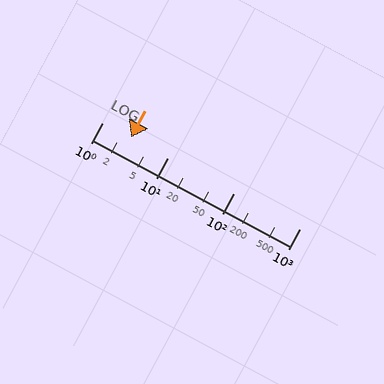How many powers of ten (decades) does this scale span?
The scale spans 3 decades, from 1 to 1000.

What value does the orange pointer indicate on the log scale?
The pointer indicates approximately 2.7.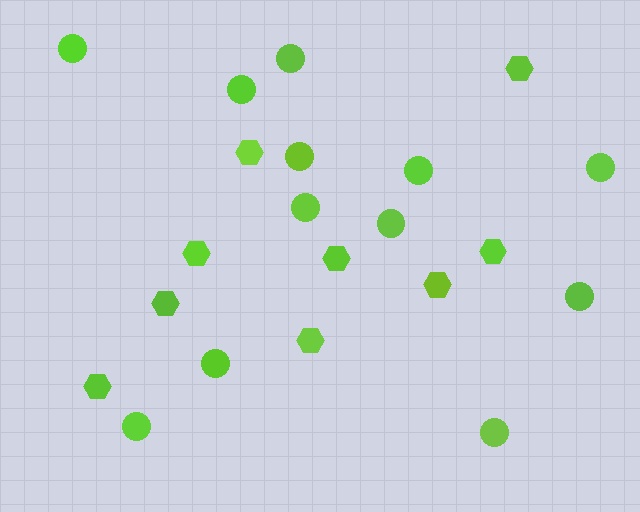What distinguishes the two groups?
There are 2 groups: one group of circles (12) and one group of hexagons (9).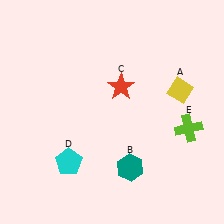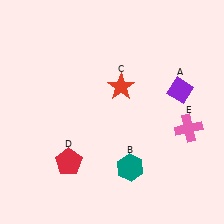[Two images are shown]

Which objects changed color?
A changed from yellow to purple. D changed from cyan to red. E changed from lime to pink.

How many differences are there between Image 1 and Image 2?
There are 3 differences between the two images.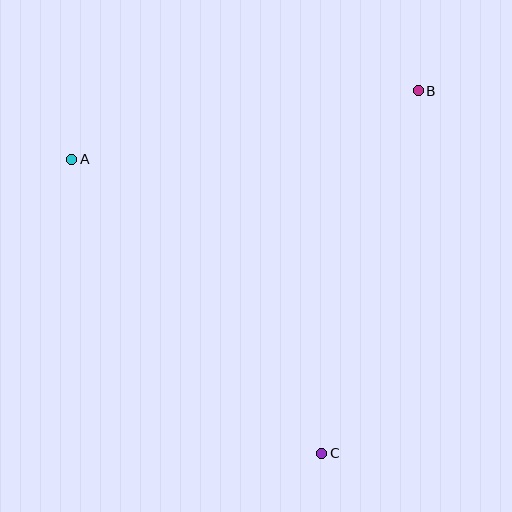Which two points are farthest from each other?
Points A and C are farthest from each other.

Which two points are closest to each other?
Points A and B are closest to each other.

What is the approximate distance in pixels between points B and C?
The distance between B and C is approximately 375 pixels.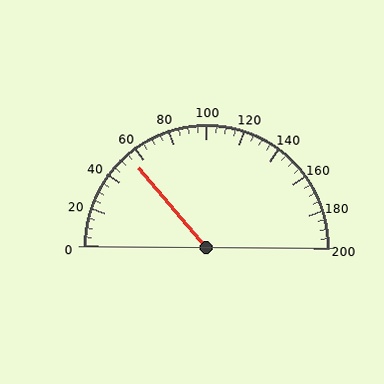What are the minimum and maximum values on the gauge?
The gauge ranges from 0 to 200.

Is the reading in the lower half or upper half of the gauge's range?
The reading is in the lower half of the range (0 to 200).